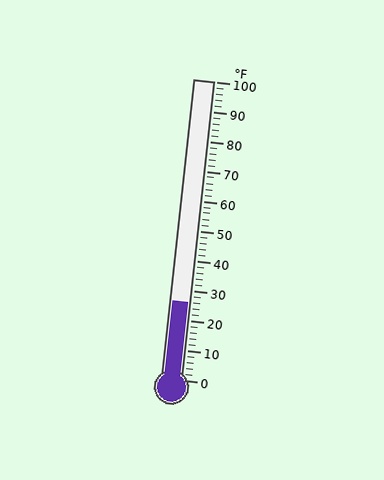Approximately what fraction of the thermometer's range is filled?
The thermometer is filled to approximately 25% of its range.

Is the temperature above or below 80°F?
The temperature is below 80°F.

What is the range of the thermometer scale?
The thermometer scale ranges from 0°F to 100°F.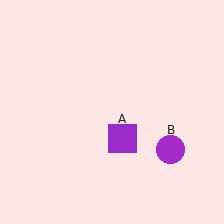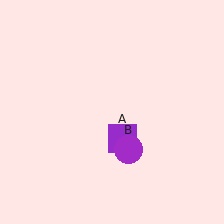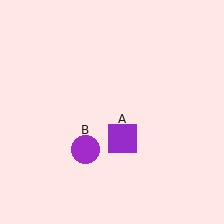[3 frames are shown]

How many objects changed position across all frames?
1 object changed position: purple circle (object B).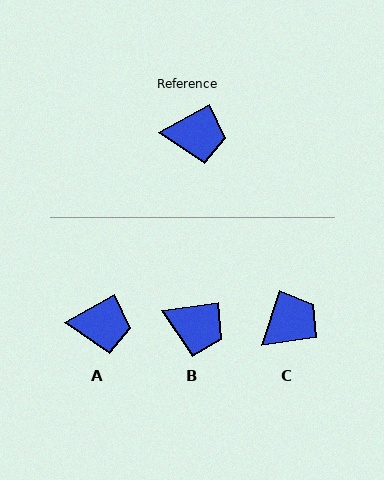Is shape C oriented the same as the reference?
No, it is off by about 43 degrees.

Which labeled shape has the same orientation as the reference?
A.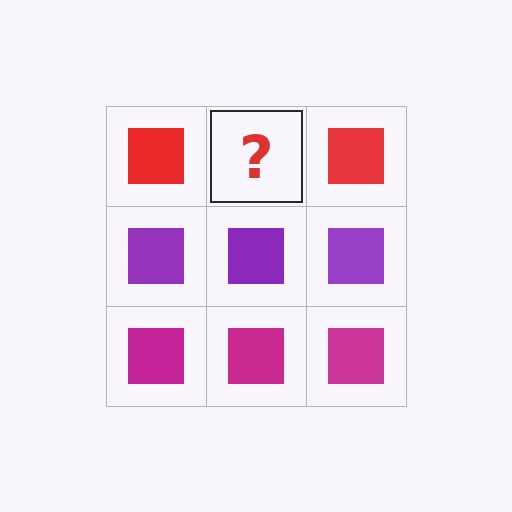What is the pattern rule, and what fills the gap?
The rule is that each row has a consistent color. The gap should be filled with a red square.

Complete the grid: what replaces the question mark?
The question mark should be replaced with a red square.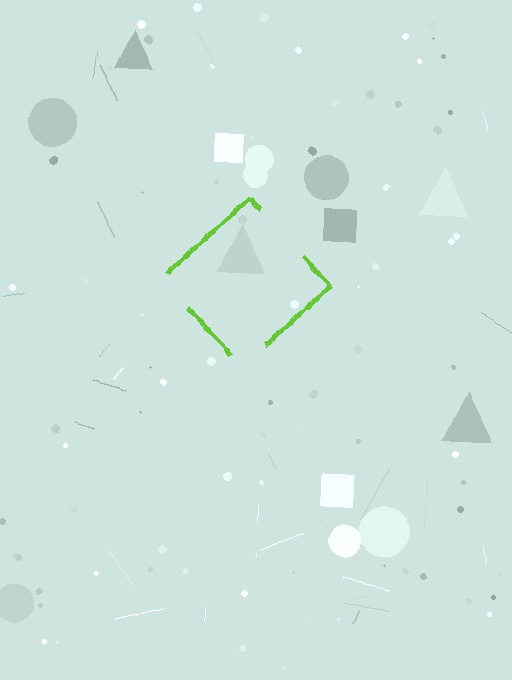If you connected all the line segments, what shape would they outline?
They would outline a diamond.